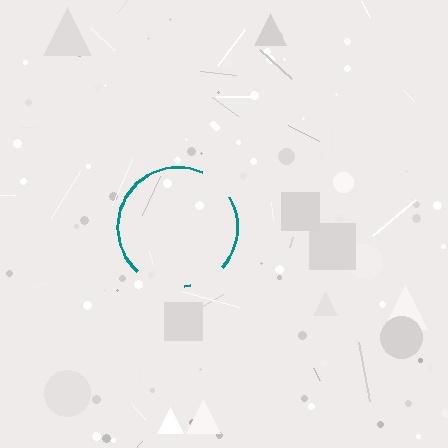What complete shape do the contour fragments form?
The contour fragments form a circle.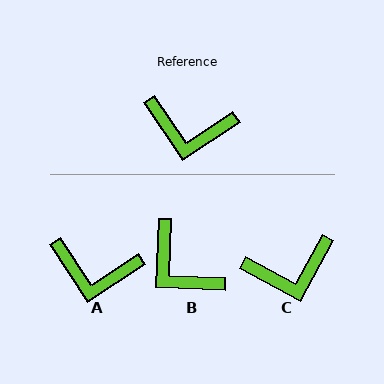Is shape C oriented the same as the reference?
No, it is off by about 27 degrees.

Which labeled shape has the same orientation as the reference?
A.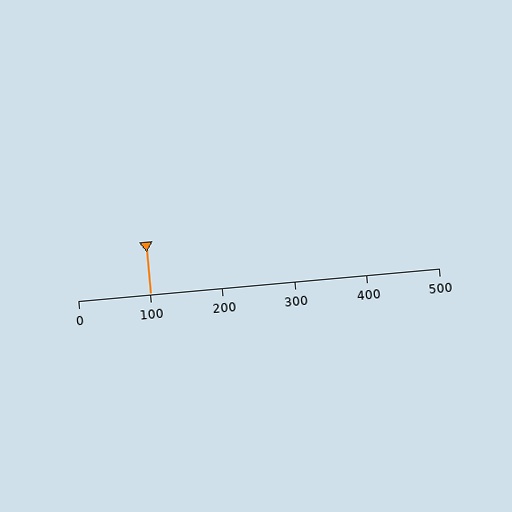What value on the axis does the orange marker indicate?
The marker indicates approximately 100.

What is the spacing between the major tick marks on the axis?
The major ticks are spaced 100 apart.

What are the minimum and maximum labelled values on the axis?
The axis runs from 0 to 500.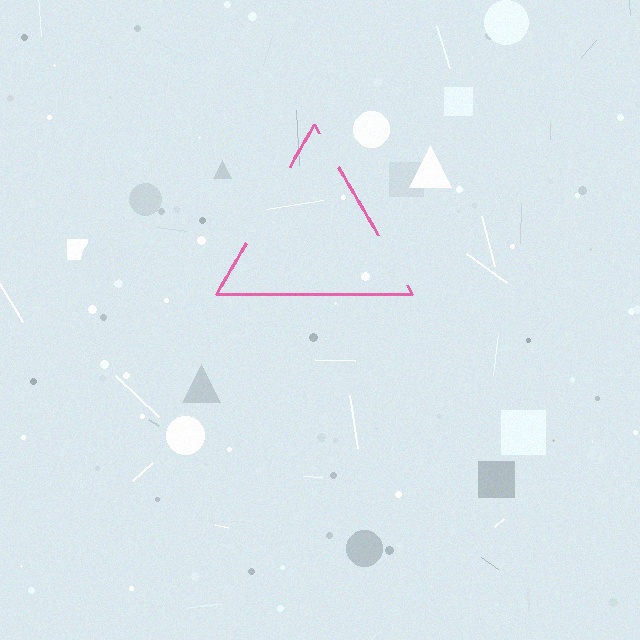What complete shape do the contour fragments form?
The contour fragments form a triangle.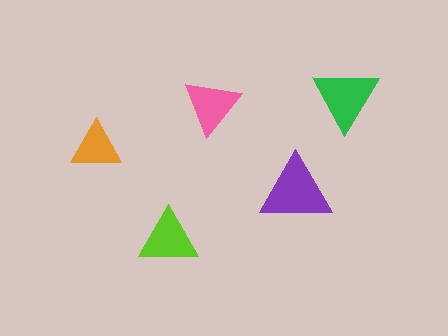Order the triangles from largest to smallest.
the purple one, the green one, the lime one, the pink one, the orange one.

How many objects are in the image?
There are 5 objects in the image.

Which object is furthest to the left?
The orange triangle is leftmost.